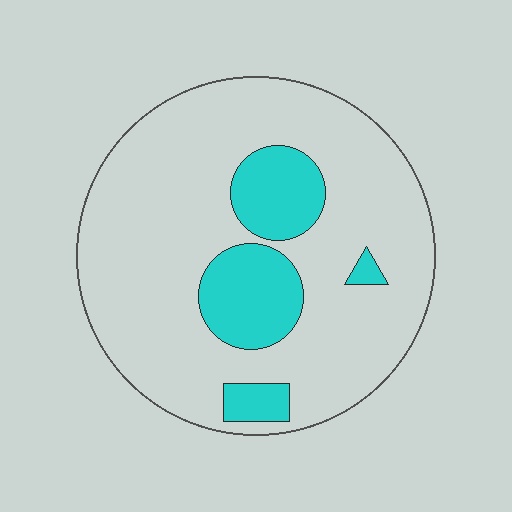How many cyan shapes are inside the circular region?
4.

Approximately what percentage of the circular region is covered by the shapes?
Approximately 20%.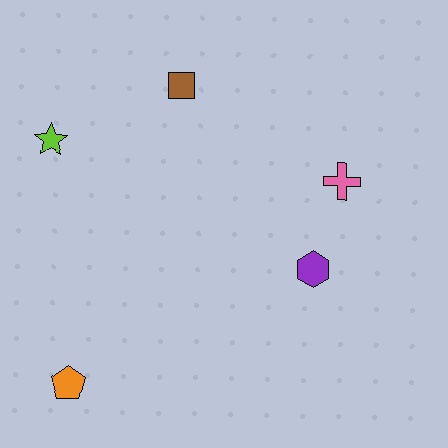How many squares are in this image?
There is 1 square.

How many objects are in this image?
There are 5 objects.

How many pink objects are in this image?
There is 1 pink object.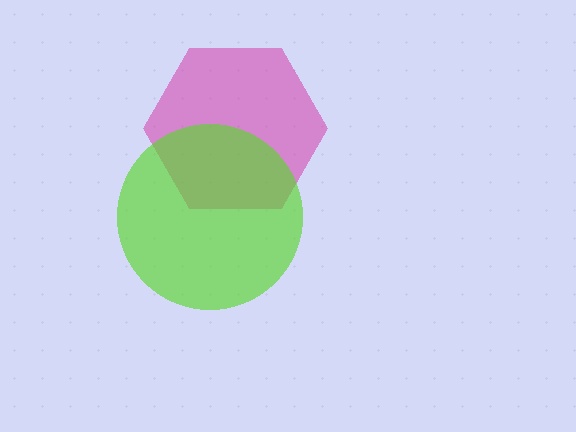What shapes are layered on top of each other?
The layered shapes are: a magenta hexagon, a lime circle.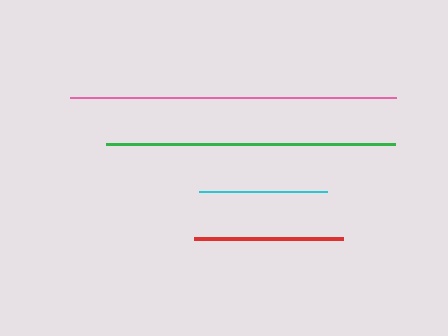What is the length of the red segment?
The red segment is approximately 149 pixels long.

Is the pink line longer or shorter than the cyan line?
The pink line is longer than the cyan line.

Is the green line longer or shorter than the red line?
The green line is longer than the red line.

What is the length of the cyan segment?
The cyan segment is approximately 129 pixels long.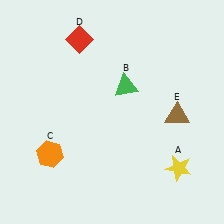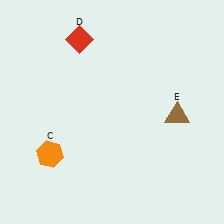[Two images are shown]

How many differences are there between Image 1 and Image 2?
There are 2 differences between the two images.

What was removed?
The green triangle (B), the yellow star (A) were removed in Image 2.